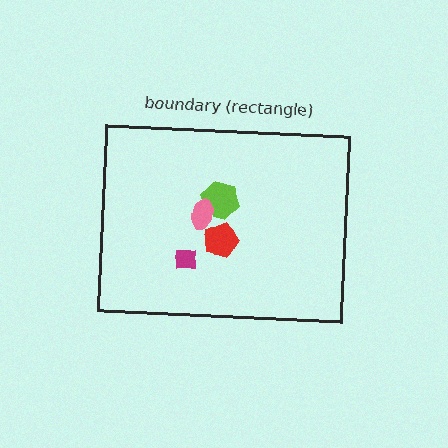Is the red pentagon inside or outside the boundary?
Inside.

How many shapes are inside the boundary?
4 inside, 0 outside.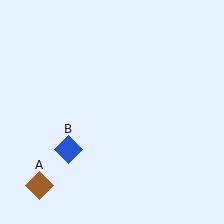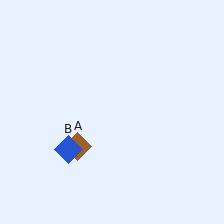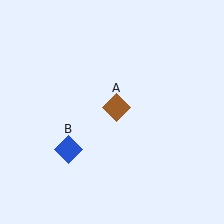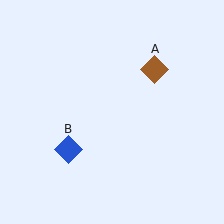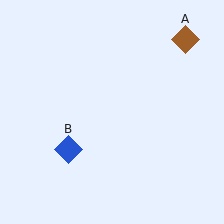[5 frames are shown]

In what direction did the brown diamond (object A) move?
The brown diamond (object A) moved up and to the right.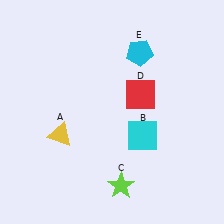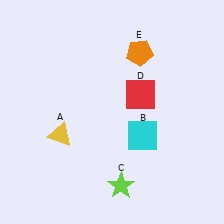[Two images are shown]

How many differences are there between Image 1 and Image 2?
There is 1 difference between the two images.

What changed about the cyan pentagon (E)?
In Image 1, E is cyan. In Image 2, it changed to orange.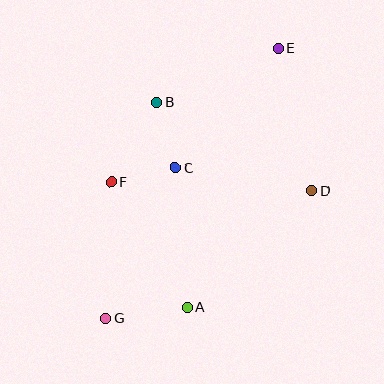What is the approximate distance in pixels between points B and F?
The distance between B and F is approximately 92 pixels.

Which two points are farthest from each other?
Points E and G are farthest from each other.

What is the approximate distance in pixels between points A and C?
The distance between A and C is approximately 140 pixels.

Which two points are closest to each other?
Points C and F are closest to each other.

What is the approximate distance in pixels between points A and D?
The distance between A and D is approximately 171 pixels.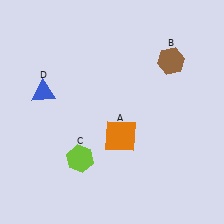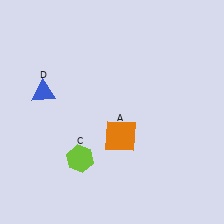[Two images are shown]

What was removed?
The brown hexagon (B) was removed in Image 2.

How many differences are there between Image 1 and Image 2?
There is 1 difference between the two images.